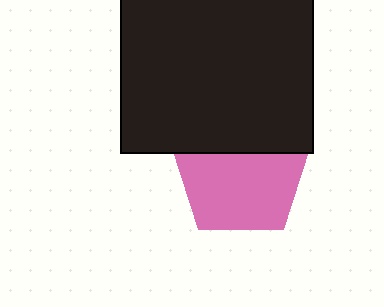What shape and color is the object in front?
The object in front is a black square.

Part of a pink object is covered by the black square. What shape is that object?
It is a pentagon.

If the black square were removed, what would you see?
You would see the complete pink pentagon.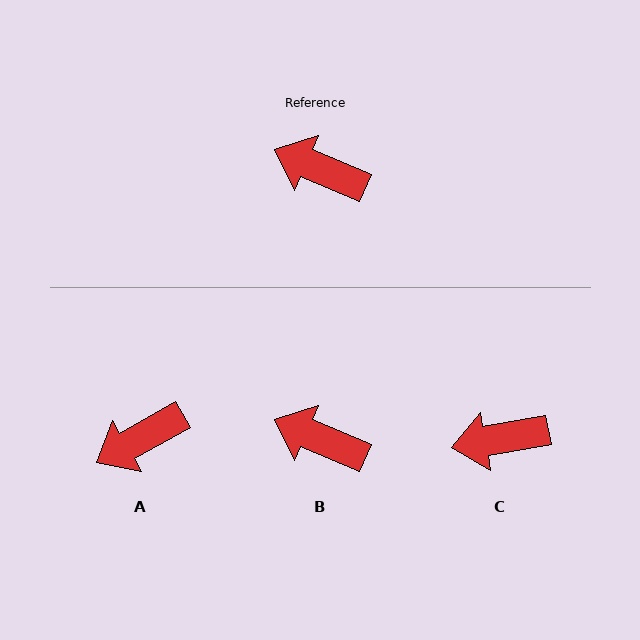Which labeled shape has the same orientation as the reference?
B.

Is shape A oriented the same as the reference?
No, it is off by about 52 degrees.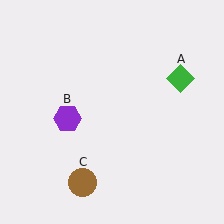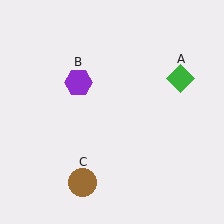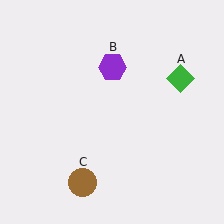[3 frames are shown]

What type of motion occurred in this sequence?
The purple hexagon (object B) rotated clockwise around the center of the scene.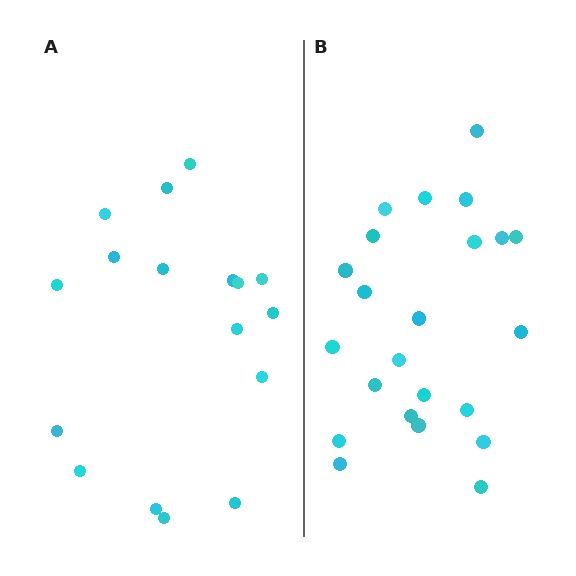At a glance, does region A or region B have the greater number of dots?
Region B (the right region) has more dots.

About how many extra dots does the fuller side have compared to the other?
Region B has about 6 more dots than region A.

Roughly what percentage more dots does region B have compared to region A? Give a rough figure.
About 35% more.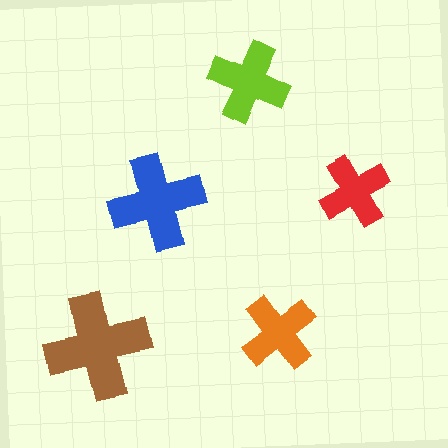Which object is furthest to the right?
The red cross is rightmost.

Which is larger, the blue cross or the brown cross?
The brown one.